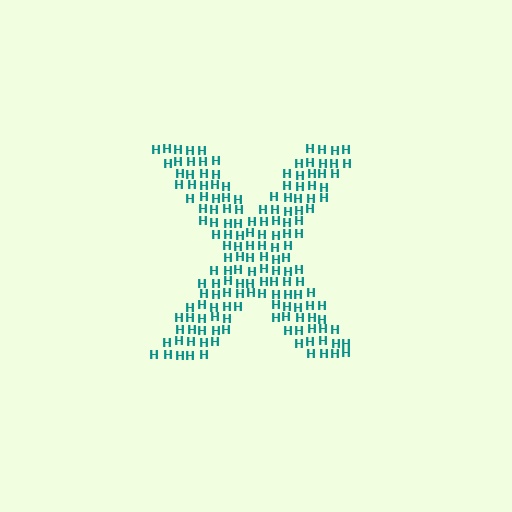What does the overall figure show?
The overall figure shows the letter X.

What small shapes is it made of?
It is made of small letter H's.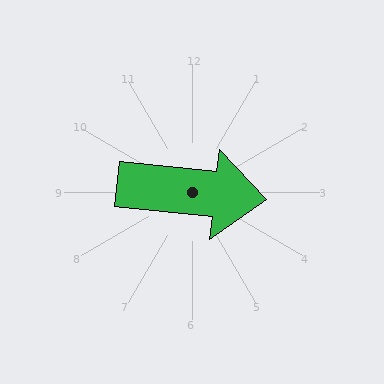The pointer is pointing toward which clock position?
Roughly 3 o'clock.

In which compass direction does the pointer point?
East.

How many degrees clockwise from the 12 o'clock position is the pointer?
Approximately 96 degrees.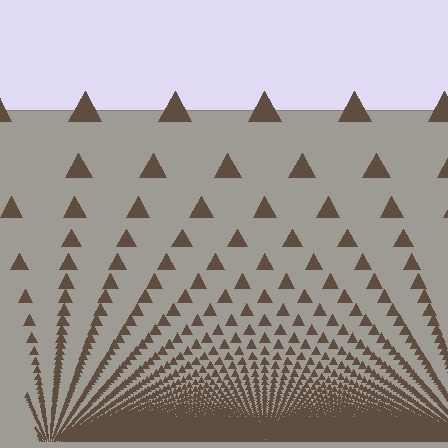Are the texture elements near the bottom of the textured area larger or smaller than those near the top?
Smaller. The gradient is inverted — elements near the bottom are smaller and denser.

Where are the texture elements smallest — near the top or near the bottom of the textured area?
Near the bottom.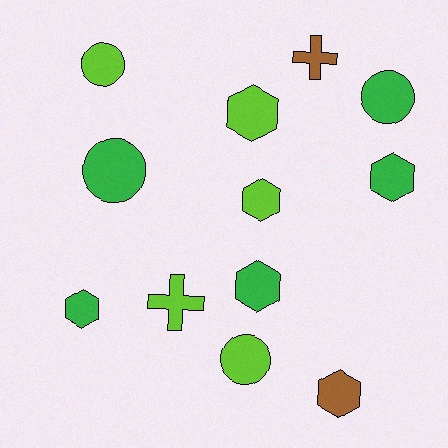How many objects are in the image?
There are 12 objects.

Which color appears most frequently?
Lime, with 5 objects.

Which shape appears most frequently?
Hexagon, with 6 objects.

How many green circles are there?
There are 2 green circles.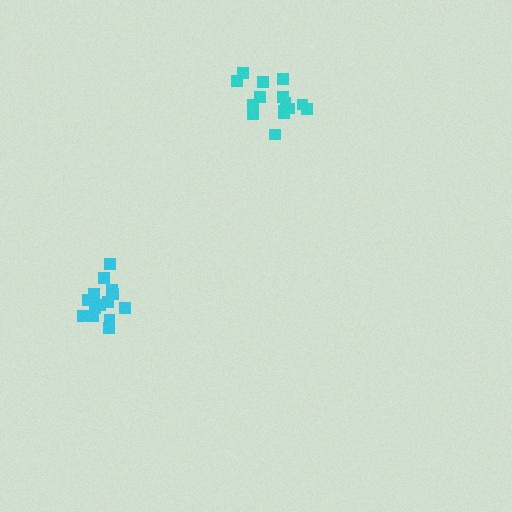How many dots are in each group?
Group 1: 15 dots, Group 2: 14 dots (29 total).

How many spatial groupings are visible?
There are 2 spatial groupings.